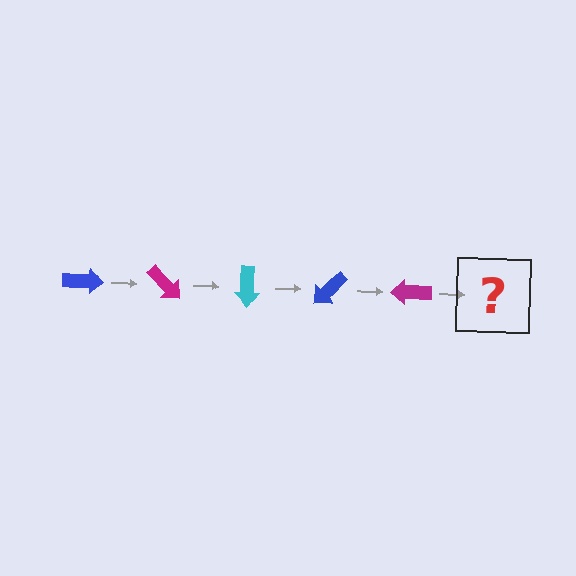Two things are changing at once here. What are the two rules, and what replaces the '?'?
The two rules are that it rotates 45 degrees each step and the color cycles through blue, magenta, and cyan. The '?' should be a cyan arrow, rotated 225 degrees from the start.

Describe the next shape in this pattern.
It should be a cyan arrow, rotated 225 degrees from the start.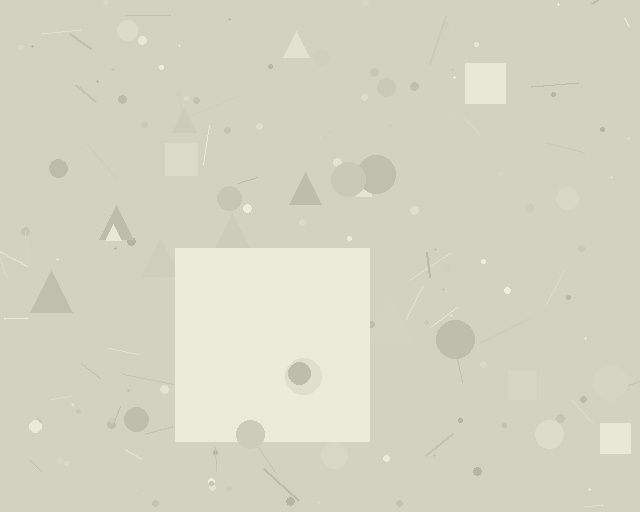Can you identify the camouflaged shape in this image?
The camouflaged shape is a square.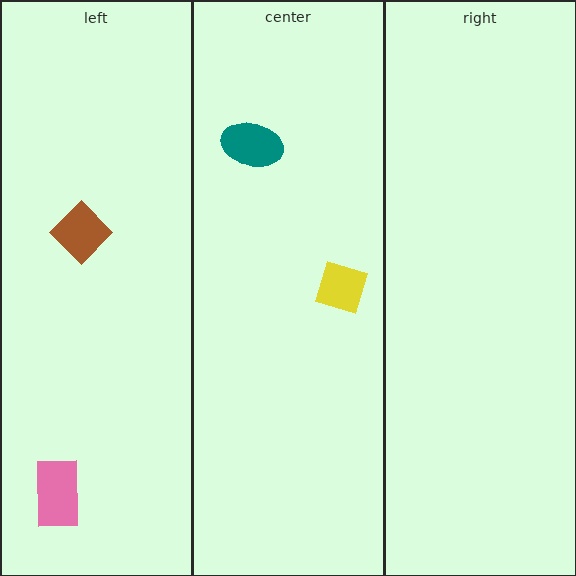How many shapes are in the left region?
2.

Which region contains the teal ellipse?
The center region.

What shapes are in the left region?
The brown diamond, the pink rectangle.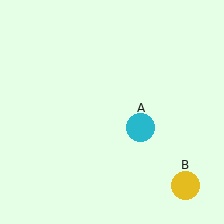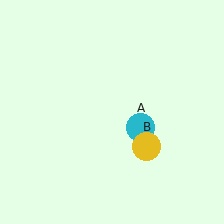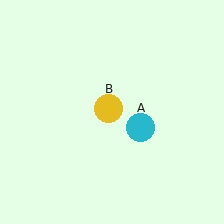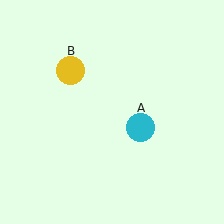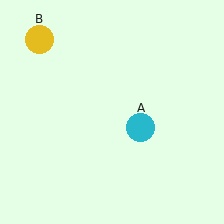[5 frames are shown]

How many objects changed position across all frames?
1 object changed position: yellow circle (object B).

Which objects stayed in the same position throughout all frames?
Cyan circle (object A) remained stationary.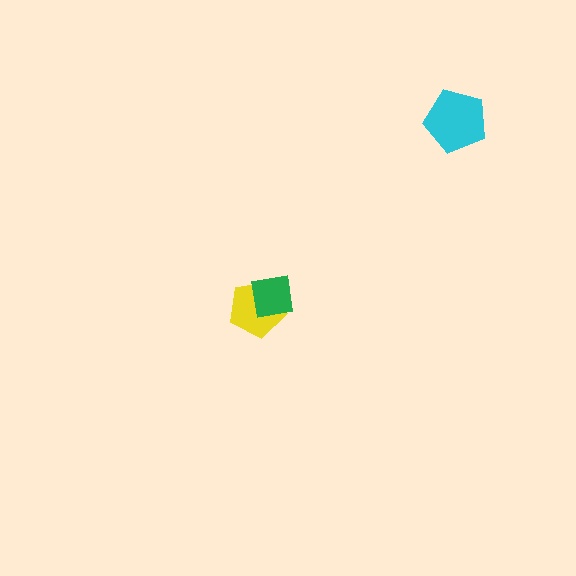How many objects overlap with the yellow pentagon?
1 object overlaps with the yellow pentagon.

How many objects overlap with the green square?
1 object overlaps with the green square.